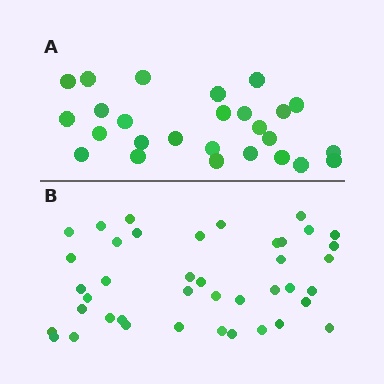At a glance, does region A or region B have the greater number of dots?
Region B (the bottom region) has more dots.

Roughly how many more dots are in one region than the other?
Region B has approximately 15 more dots than region A.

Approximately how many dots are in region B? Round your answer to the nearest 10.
About 40 dots. (The exact count is 41, which rounds to 40.)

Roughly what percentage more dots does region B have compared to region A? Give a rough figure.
About 60% more.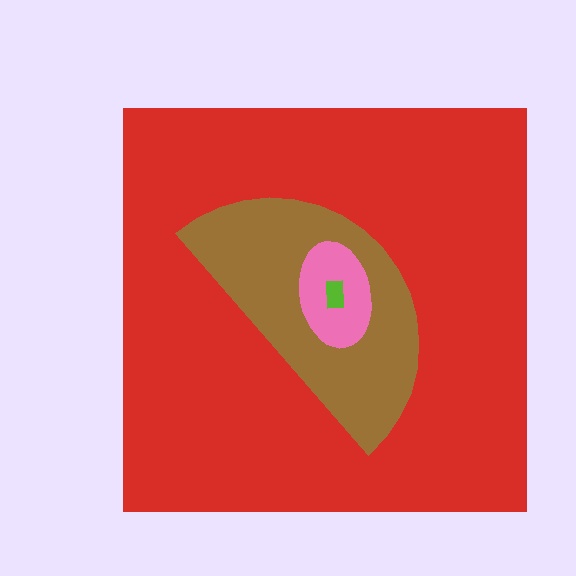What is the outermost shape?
The red square.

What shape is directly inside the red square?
The brown semicircle.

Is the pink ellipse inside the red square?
Yes.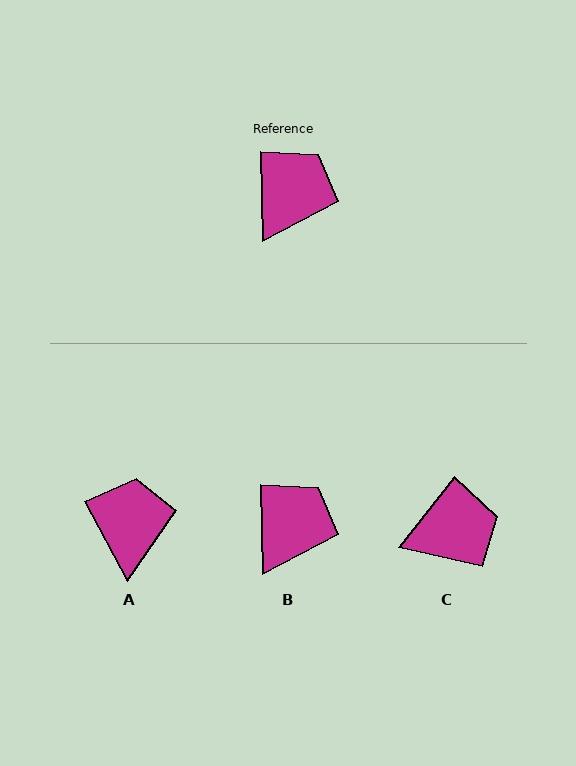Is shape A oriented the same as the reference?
No, it is off by about 27 degrees.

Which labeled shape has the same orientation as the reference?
B.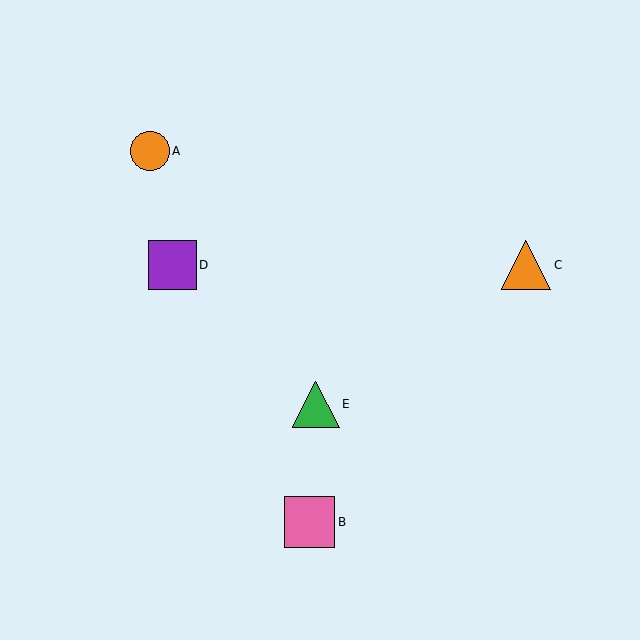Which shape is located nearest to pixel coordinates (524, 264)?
The orange triangle (labeled C) at (526, 265) is nearest to that location.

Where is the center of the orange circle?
The center of the orange circle is at (150, 151).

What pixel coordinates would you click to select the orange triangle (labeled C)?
Click at (526, 265) to select the orange triangle C.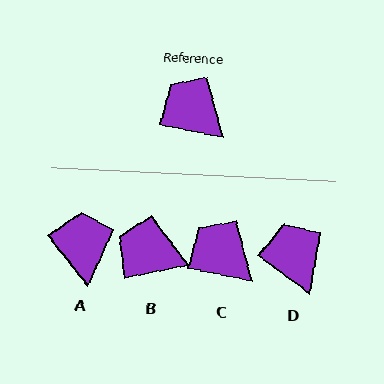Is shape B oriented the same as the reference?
No, it is off by about 22 degrees.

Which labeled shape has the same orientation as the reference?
C.